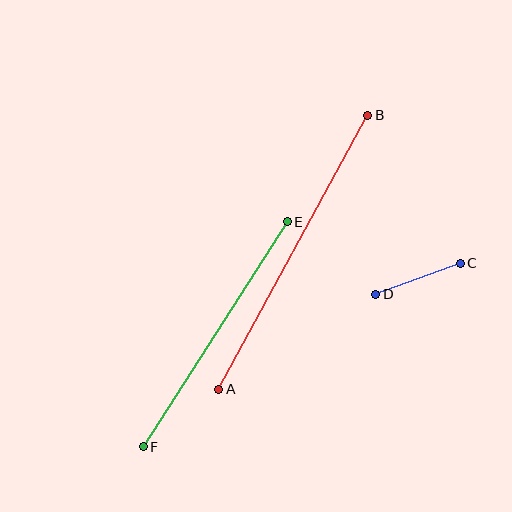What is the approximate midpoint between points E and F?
The midpoint is at approximately (215, 334) pixels.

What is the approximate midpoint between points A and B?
The midpoint is at approximately (293, 252) pixels.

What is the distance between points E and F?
The distance is approximately 267 pixels.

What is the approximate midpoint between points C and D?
The midpoint is at approximately (418, 279) pixels.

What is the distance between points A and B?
The distance is approximately 312 pixels.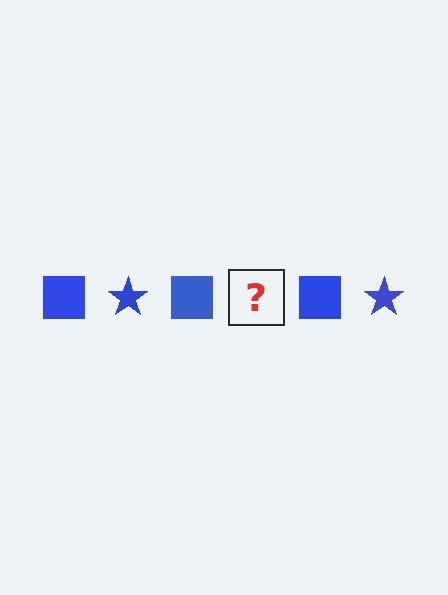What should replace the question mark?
The question mark should be replaced with a blue star.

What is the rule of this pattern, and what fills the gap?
The rule is that the pattern cycles through square, star shapes in blue. The gap should be filled with a blue star.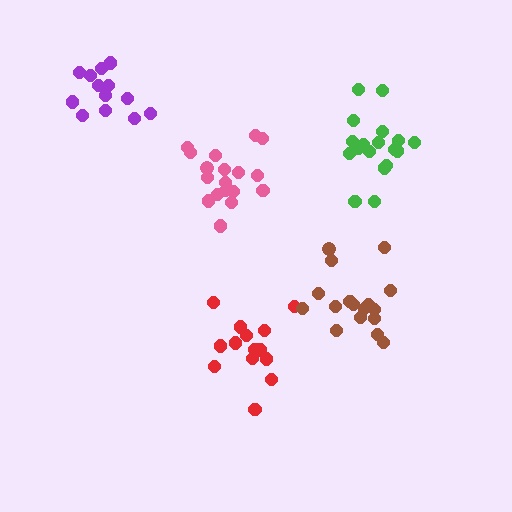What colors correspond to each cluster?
The clusters are colored: pink, green, red, brown, purple.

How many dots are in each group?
Group 1: 18 dots, Group 2: 18 dots, Group 3: 14 dots, Group 4: 17 dots, Group 5: 14 dots (81 total).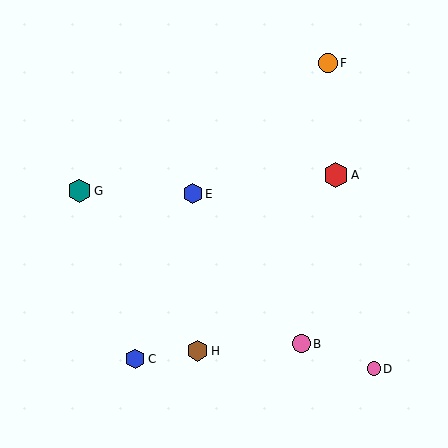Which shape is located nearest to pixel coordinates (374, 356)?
The pink circle (labeled D) at (374, 369) is nearest to that location.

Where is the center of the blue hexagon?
The center of the blue hexagon is at (135, 359).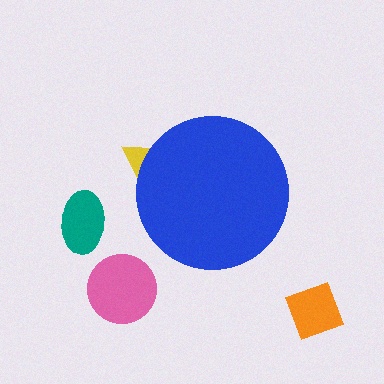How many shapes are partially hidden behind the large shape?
1 shape is partially hidden.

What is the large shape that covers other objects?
A blue circle.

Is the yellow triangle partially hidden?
Yes, the yellow triangle is partially hidden behind the blue circle.